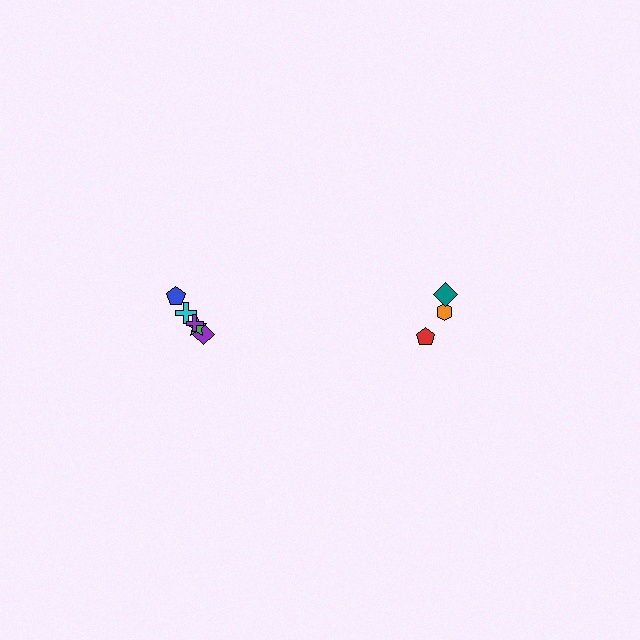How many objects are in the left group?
There are 5 objects.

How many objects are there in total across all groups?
There are 8 objects.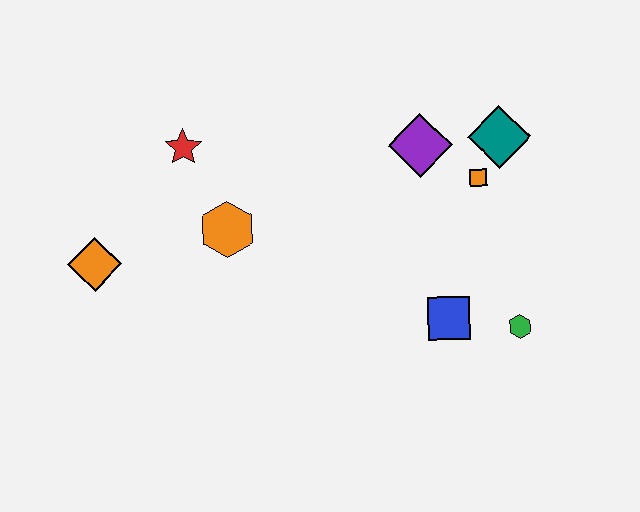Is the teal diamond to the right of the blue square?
Yes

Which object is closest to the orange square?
The teal diamond is closest to the orange square.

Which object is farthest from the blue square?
The orange diamond is farthest from the blue square.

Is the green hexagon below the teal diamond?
Yes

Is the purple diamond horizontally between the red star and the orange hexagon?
No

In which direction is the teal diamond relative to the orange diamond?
The teal diamond is to the right of the orange diamond.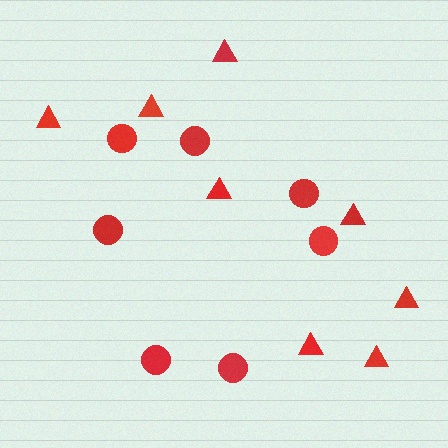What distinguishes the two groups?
There are 2 groups: one group of circles (7) and one group of triangles (8).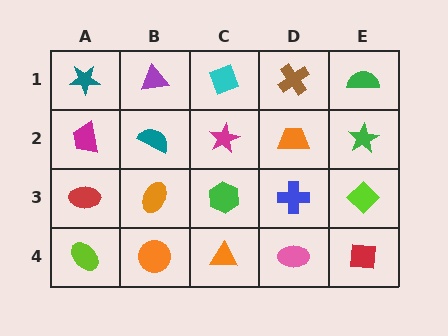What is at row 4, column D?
A pink ellipse.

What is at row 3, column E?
A lime diamond.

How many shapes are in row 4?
5 shapes.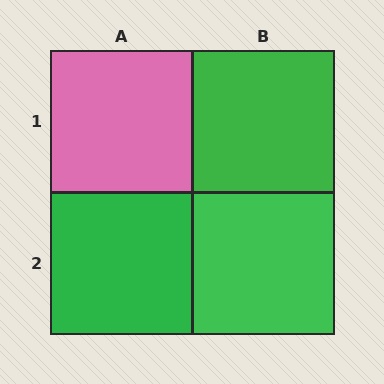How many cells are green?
3 cells are green.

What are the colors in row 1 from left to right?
Pink, green.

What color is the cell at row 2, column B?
Green.